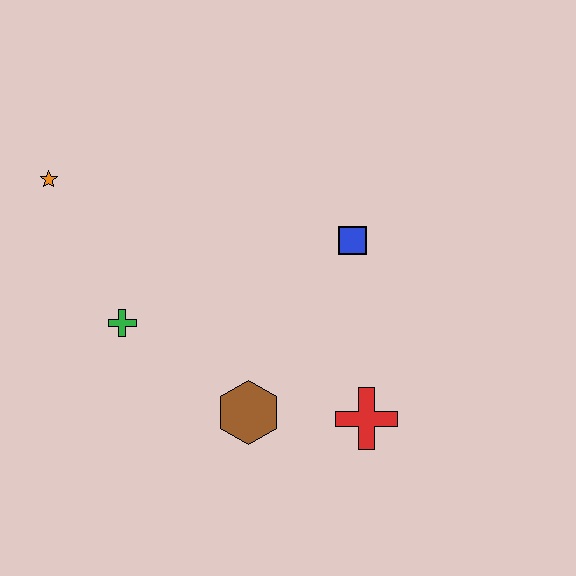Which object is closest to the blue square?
The red cross is closest to the blue square.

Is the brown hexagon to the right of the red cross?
No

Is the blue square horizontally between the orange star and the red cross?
Yes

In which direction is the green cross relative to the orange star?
The green cross is below the orange star.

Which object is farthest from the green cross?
The red cross is farthest from the green cross.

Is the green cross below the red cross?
No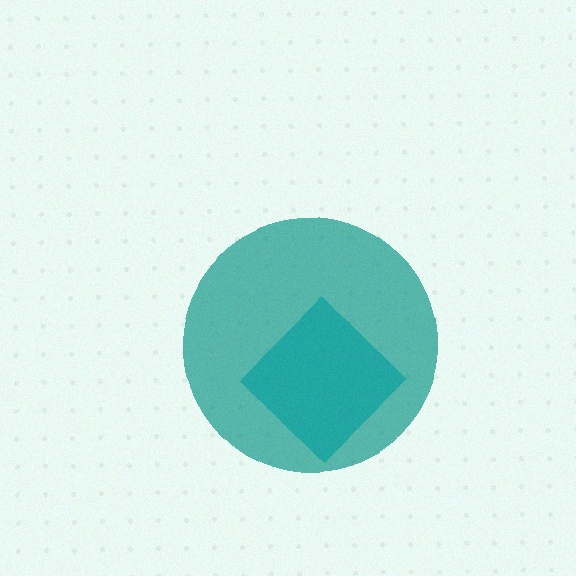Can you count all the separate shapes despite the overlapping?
Yes, there are 2 separate shapes.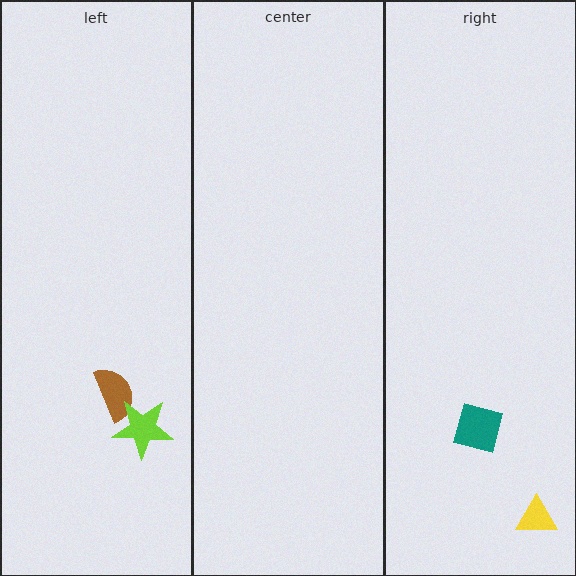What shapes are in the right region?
The yellow triangle, the teal square.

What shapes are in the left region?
The brown semicircle, the lime star.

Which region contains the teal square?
The right region.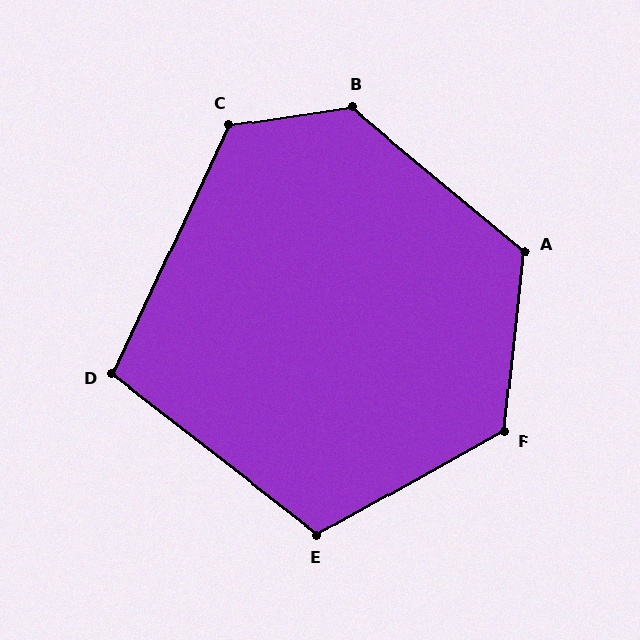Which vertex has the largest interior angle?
B, at approximately 132 degrees.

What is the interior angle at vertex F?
Approximately 125 degrees (obtuse).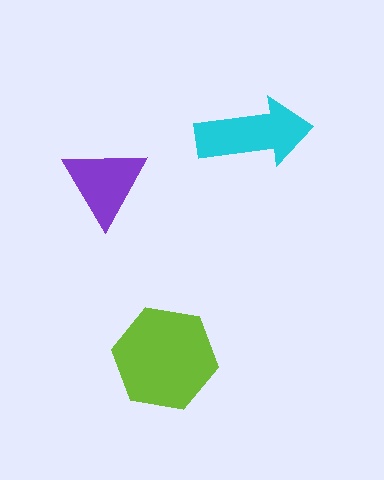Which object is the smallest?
The purple triangle.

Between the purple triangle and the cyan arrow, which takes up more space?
The cyan arrow.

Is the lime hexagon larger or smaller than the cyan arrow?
Larger.